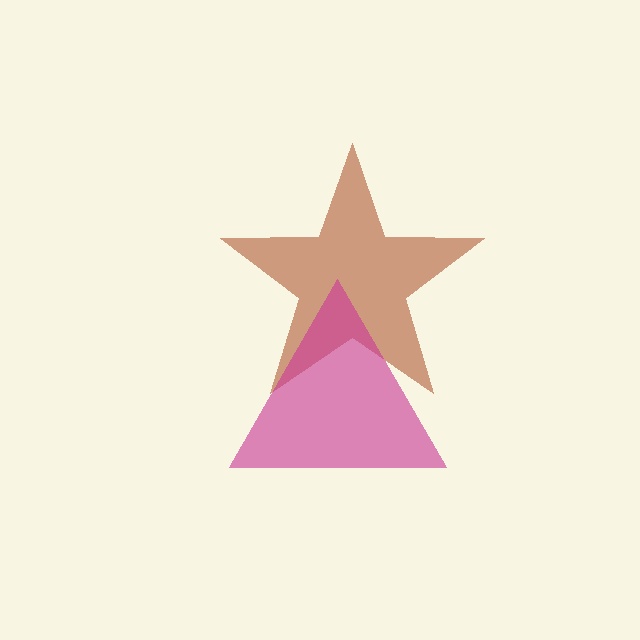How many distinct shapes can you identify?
There are 2 distinct shapes: a brown star, a magenta triangle.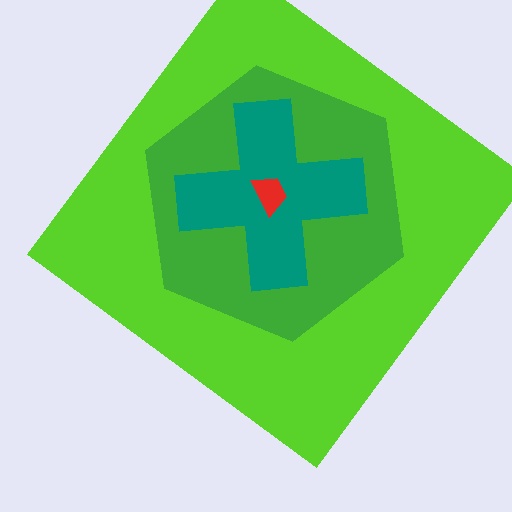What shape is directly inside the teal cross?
The red trapezoid.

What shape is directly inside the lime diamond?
The green hexagon.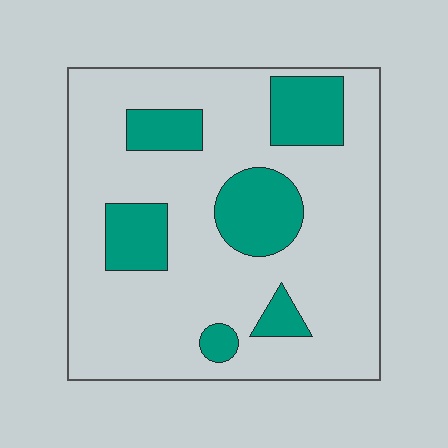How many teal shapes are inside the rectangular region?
6.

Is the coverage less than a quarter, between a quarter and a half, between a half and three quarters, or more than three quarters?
Less than a quarter.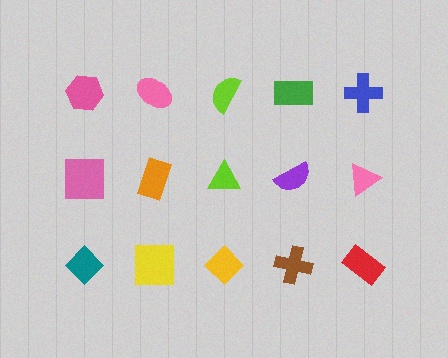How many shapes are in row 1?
5 shapes.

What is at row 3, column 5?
A red rectangle.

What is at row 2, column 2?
An orange rectangle.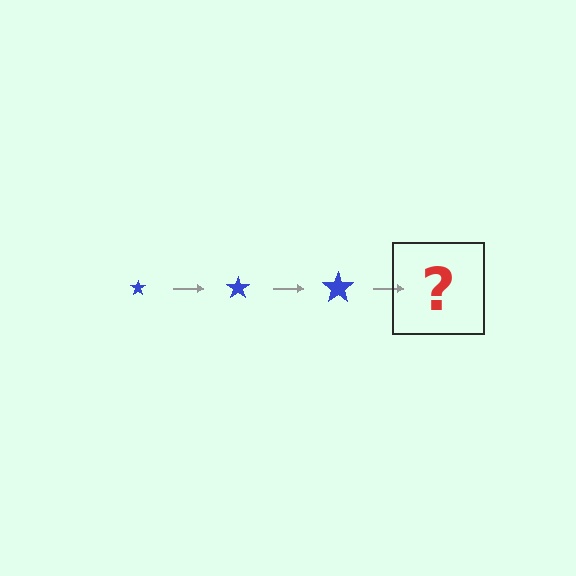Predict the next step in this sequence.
The next step is a blue star, larger than the previous one.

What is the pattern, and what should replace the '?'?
The pattern is that the star gets progressively larger each step. The '?' should be a blue star, larger than the previous one.